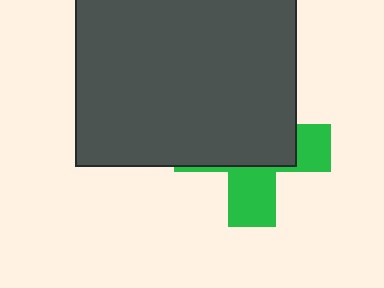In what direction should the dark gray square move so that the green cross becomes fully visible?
The dark gray square should move up. That is the shortest direction to clear the overlap and leave the green cross fully visible.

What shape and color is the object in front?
The object in front is a dark gray square.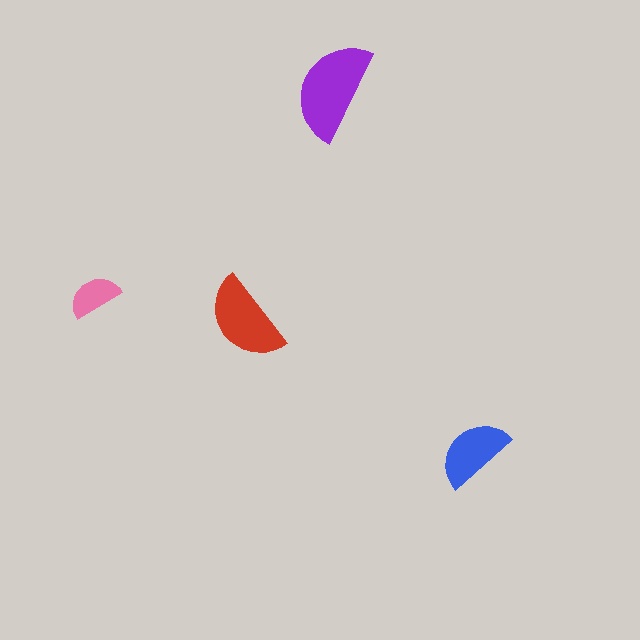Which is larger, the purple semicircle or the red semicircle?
The purple one.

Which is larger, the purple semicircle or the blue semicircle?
The purple one.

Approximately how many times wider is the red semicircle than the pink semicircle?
About 1.5 times wider.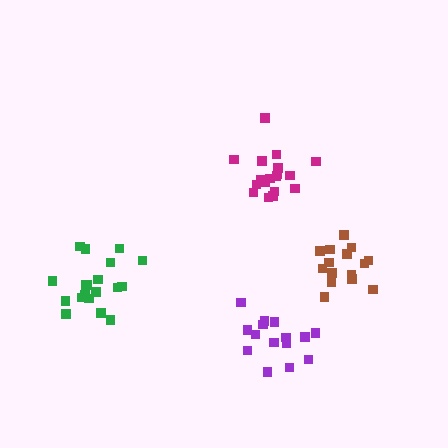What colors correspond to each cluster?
The clusters are colored: brown, purple, magenta, green.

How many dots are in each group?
Group 1: 15 dots, Group 2: 15 dots, Group 3: 18 dots, Group 4: 19 dots (67 total).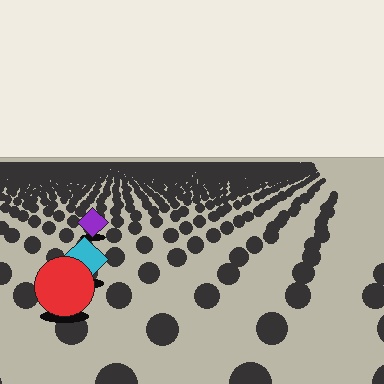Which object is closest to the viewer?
The red circle is closest. The texture marks near it are larger and more spread out.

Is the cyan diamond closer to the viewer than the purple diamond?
Yes. The cyan diamond is closer — you can tell from the texture gradient: the ground texture is coarser near it.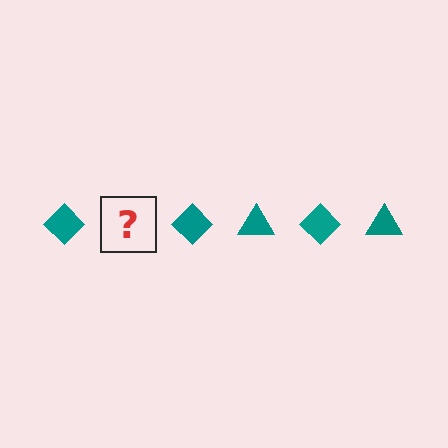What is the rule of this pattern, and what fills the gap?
The rule is that the pattern cycles through diamond, triangle shapes in teal. The gap should be filled with a teal triangle.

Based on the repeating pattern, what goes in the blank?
The blank should be a teal triangle.